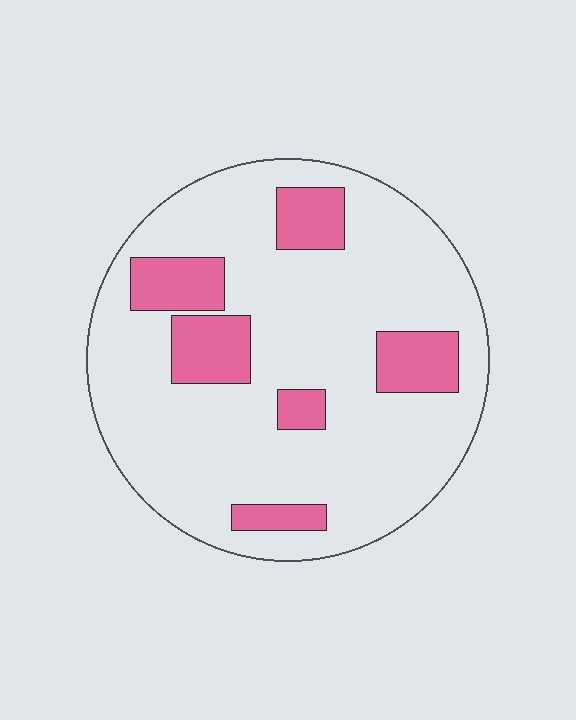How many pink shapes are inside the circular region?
6.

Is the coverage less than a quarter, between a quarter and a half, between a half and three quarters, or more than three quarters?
Less than a quarter.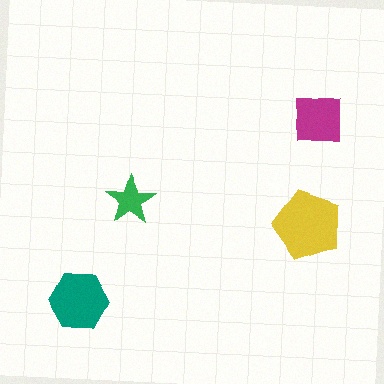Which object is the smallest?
The green star.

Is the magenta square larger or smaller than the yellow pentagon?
Smaller.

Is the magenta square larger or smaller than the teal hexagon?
Smaller.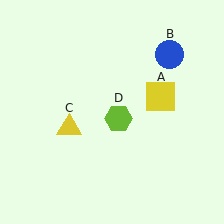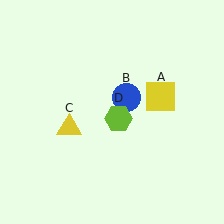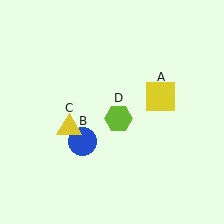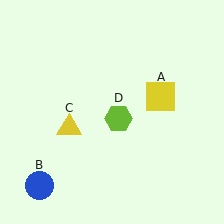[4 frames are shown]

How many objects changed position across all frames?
1 object changed position: blue circle (object B).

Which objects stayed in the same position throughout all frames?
Yellow square (object A) and yellow triangle (object C) and lime hexagon (object D) remained stationary.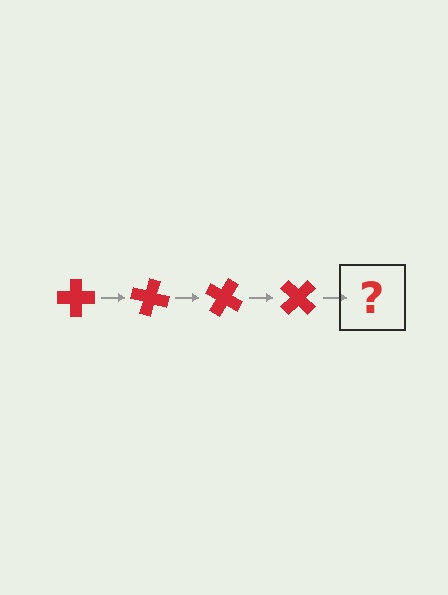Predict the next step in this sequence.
The next step is a red cross rotated 60 degrees.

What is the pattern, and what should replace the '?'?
The pattern is that the cross rotates 15 degrees each step. The '?' should be a red cross rotated 60 degrees.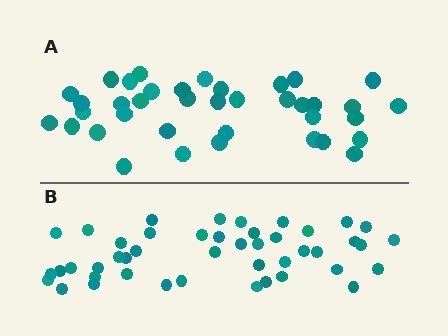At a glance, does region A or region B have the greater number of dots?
Region B (the bottom region) has more dots.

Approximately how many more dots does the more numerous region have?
Region B has roughly 8 or so more dots than region A.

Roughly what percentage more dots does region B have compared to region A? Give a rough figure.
About 20% more.